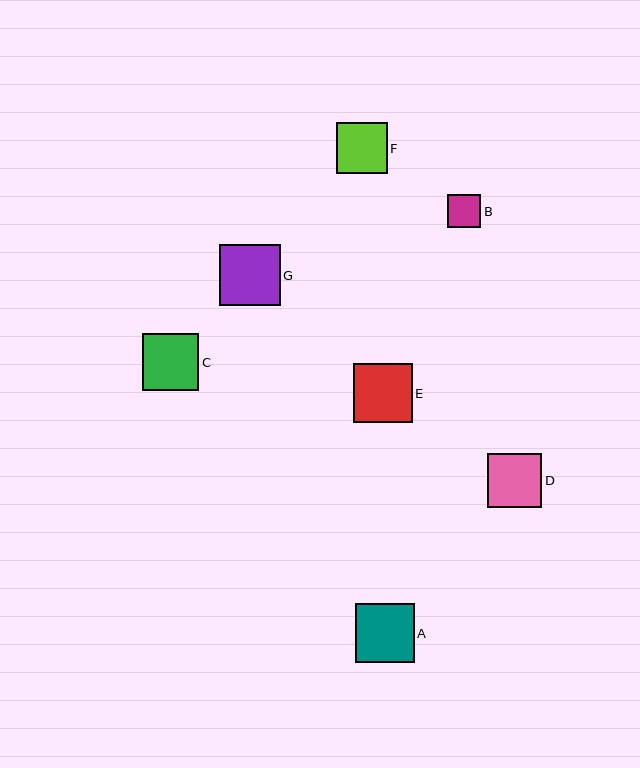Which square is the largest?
Square G is the largest with a size of approximately 61 pixels.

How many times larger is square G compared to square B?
Square G is approximately 1.8 times the size of square B.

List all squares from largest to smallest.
From largest to smallest: G, A, E, C, D, F, B.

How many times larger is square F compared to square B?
Square F is approximately 1.5 times the size of square B.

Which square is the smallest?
Square B is the smallest with a size of approximately 33 pixels.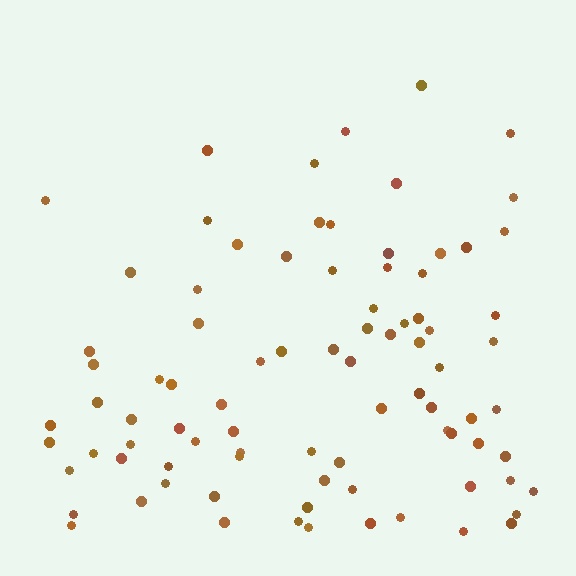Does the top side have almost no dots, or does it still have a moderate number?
Still a moderate number, just noticeably fewer than the bottom.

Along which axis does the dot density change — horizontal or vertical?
Vertical.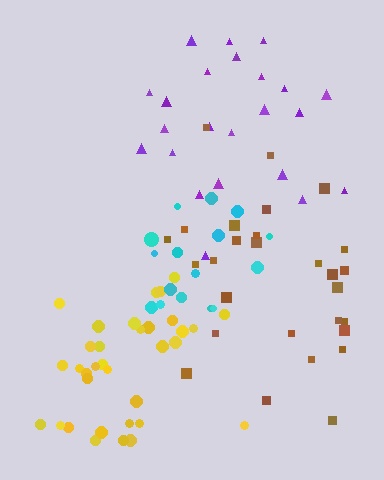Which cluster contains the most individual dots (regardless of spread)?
Yellow (34).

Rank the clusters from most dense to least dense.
yellow, cyan, brown, purple.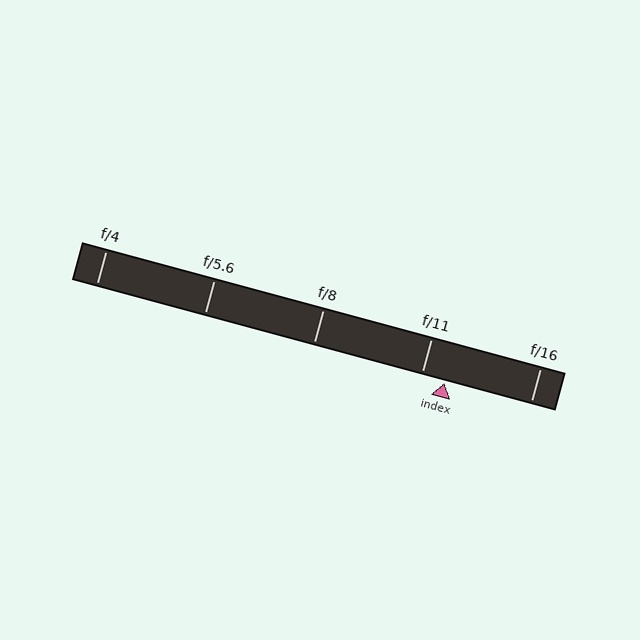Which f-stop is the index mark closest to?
The index mark is closest to f/11.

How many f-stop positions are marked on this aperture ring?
There are 5 f-stop positions marked.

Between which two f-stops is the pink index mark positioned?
The index mark is between f/11 and f/16.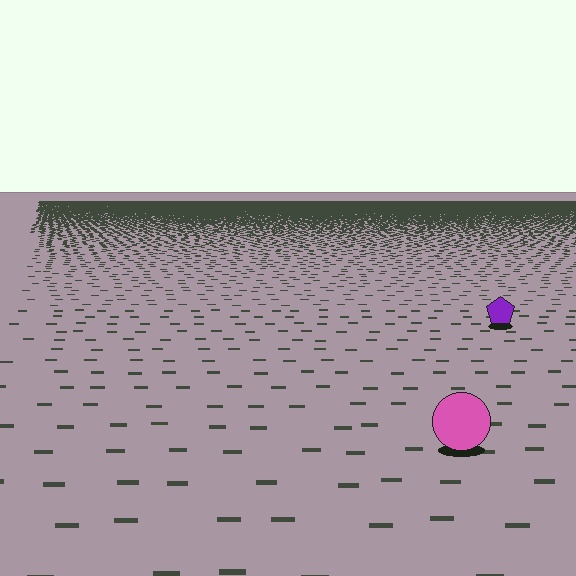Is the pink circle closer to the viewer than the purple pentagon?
Yes. The pink circle is closer — you can tell from the texture gradient: the ground texture is coarser near it.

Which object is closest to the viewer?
The pink circle is closest. The texture marks near it are larger and more spread out.